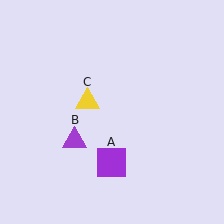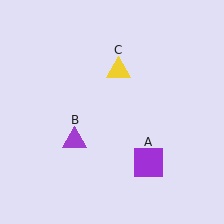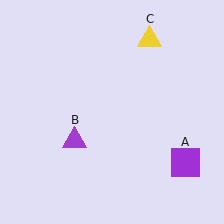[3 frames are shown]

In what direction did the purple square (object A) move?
The purple square (object A) moved right.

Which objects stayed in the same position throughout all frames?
Purple triangle (object B) remained stationary.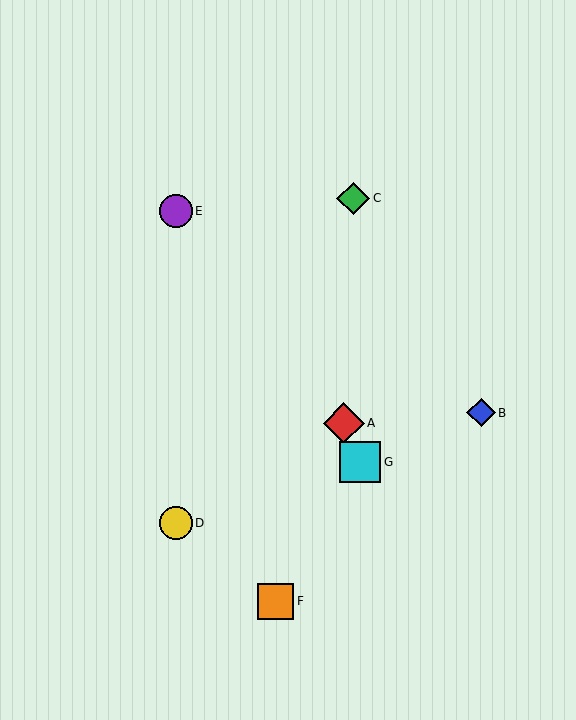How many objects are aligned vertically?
2 objects (D, E) are aligned vertically.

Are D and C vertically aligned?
No, D is at x≈176 and C is at x≈353.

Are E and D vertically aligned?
Yes, both are at x≈176.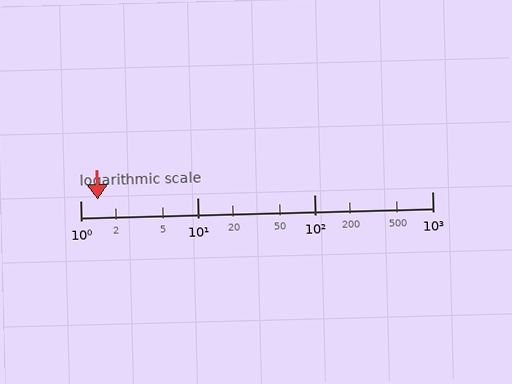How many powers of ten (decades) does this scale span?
The scale spans 3 decades, from 1 to 1000.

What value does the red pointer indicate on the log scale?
The pointer indicates approximately 1.4.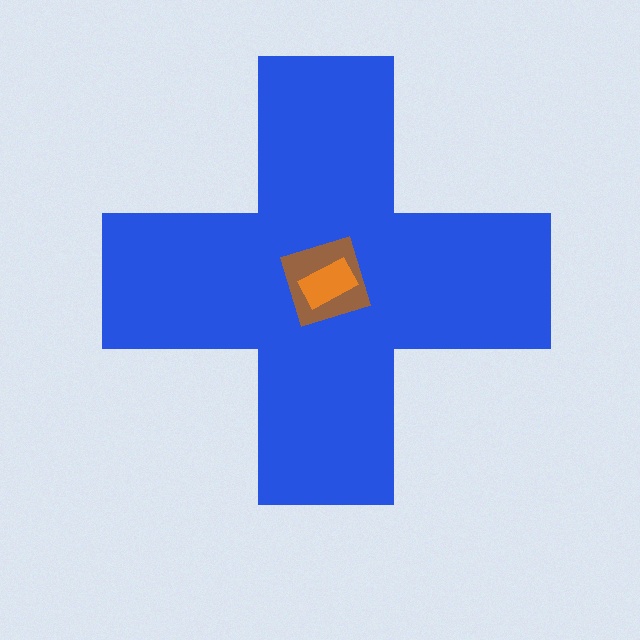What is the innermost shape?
The orange rectangle.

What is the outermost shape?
The blue cross.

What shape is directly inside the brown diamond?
The orange rectangle.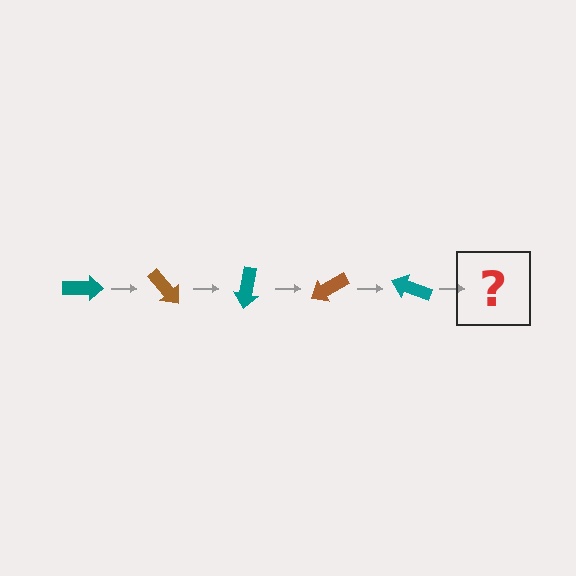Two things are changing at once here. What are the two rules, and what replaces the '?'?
The two rules are that it rotates 50 degrees each step and the color cycles through teal and brown. The '?' should be a brown arrow, rotated 250 degrees from the start.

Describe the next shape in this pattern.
It should be a brown arrow, rotated 250 degrees from the start.